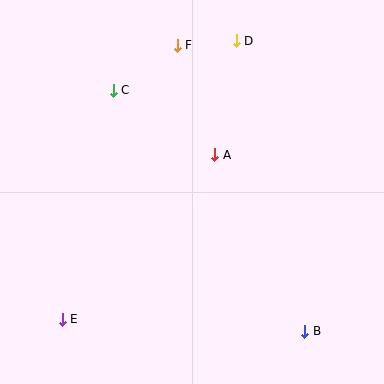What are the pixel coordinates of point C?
Point C is at (113, 90).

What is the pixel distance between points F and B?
The distance between F and B is 313 pixels.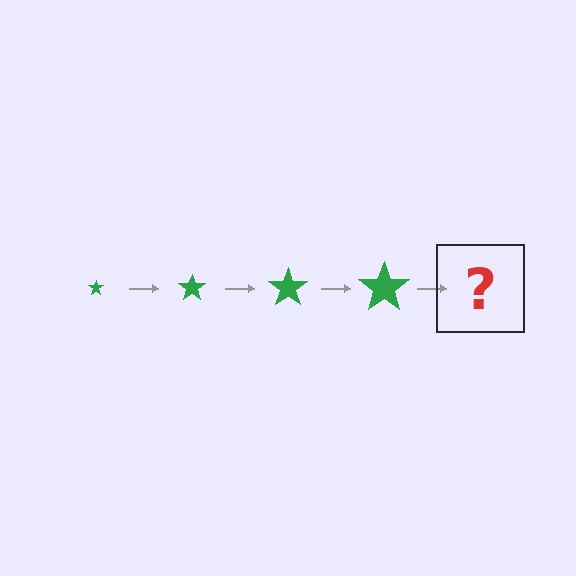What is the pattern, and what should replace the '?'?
The pattern is that the star gets progressively larger each step. The '?' should be a green star, larger than the previous one.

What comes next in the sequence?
The next element should be a green star, larger than the previous one.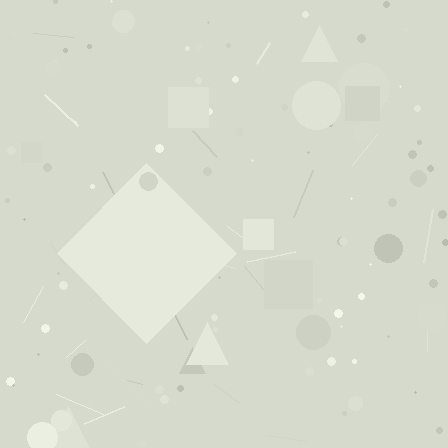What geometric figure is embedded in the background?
A diamond is embedded in the background.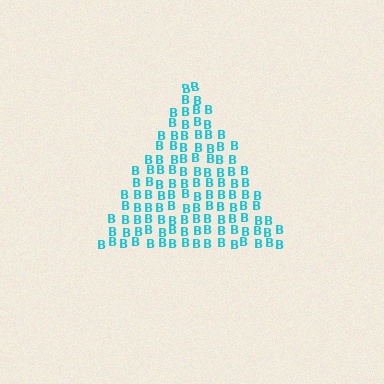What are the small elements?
The small elements are letter B's.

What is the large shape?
The large shape is a triangle.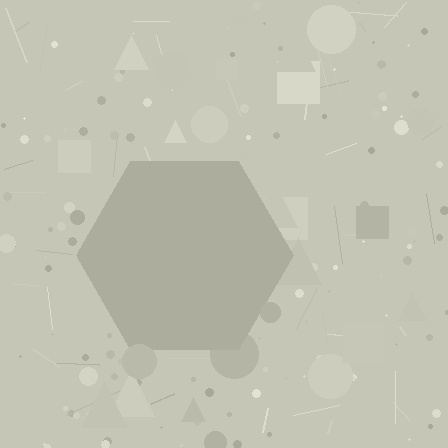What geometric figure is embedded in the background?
A hexagon is embedded in the background.